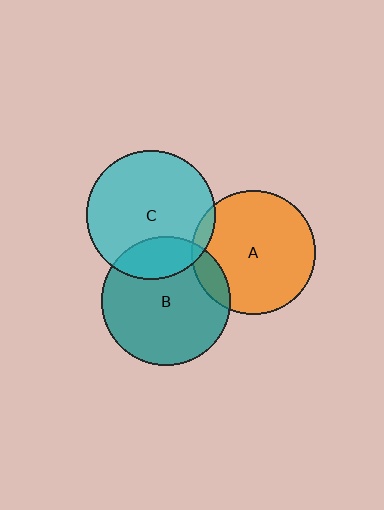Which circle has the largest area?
Circle C (cyan).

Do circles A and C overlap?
Yes.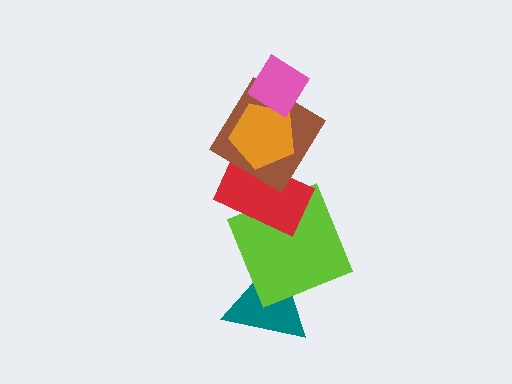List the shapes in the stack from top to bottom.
From top to bottom: the pink diamond, the orange pentagon, the brown diamond, the red rectangle, the lime square, the teal triangle.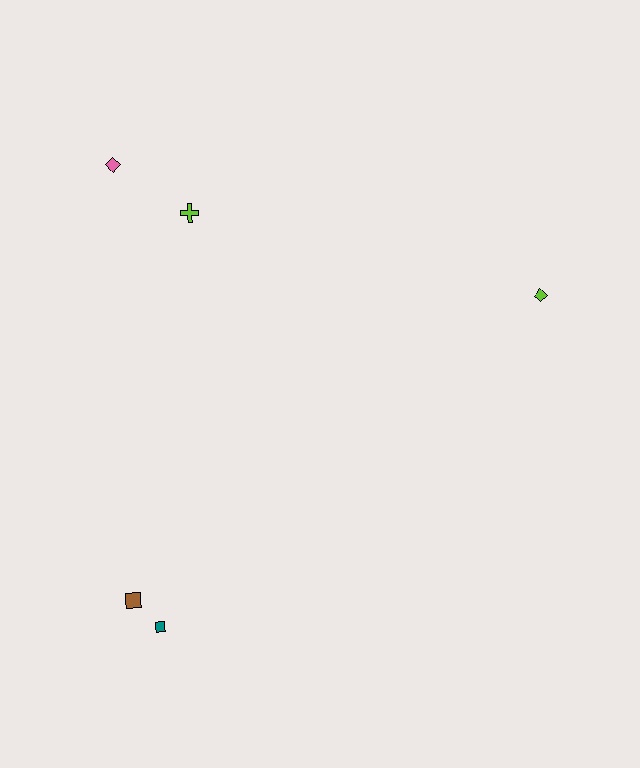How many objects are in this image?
There are 5 objects.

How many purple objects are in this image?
There are no purple objects.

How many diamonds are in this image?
There are 2 diamonds.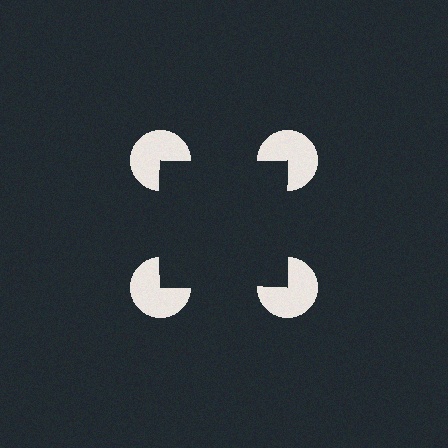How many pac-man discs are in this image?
There are 4 — one at each vertex of the illusory square.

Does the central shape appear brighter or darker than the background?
It typically appears slightly darker than the background, even though no actual brightness change is drawn.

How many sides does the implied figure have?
4 sides.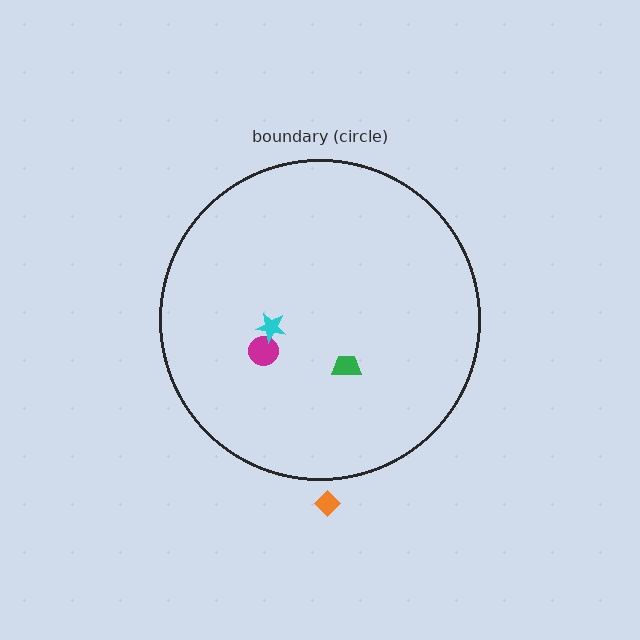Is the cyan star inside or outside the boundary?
Inside.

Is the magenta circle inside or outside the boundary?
Inside.